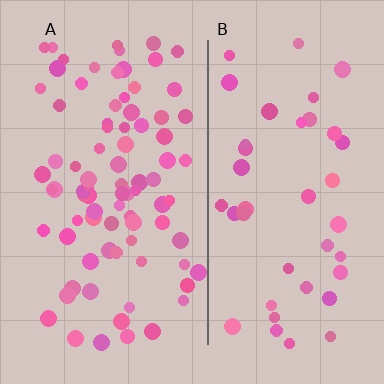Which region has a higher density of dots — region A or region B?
A (the left).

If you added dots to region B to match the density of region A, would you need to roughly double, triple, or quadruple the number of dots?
Approximately double.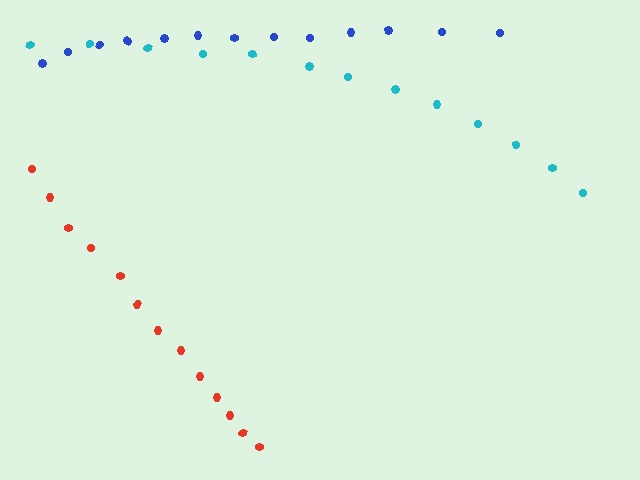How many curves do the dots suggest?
There are 3 distinct paths.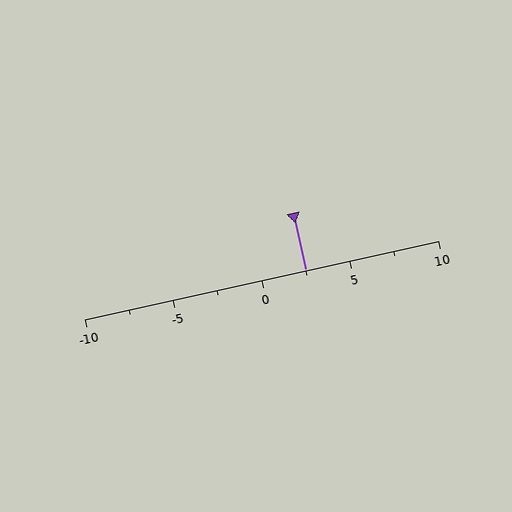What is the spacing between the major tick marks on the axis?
The major ticks are spaced 5 apart.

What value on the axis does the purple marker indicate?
The marker indicates approximately 2.5.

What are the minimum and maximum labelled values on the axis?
The axis runs from -10 to 10.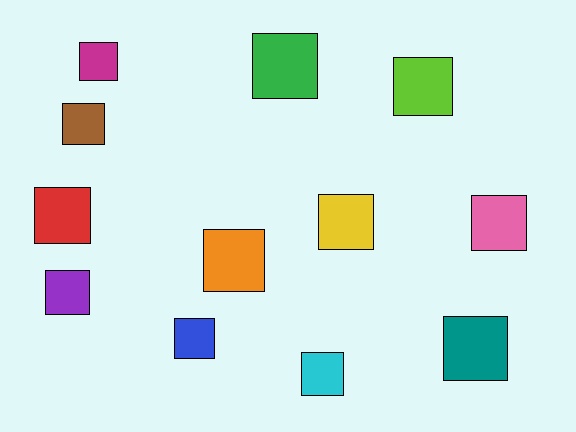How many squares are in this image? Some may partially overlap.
There are 12 squares.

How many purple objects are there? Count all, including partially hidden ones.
There is 1 purple object.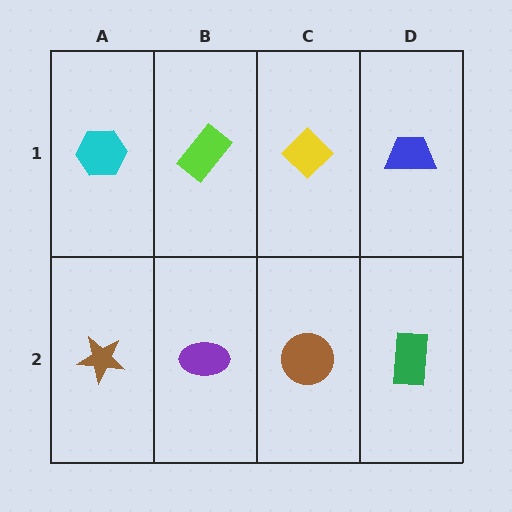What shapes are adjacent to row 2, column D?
A blue trapezoid (row 1, column D), a brown circle (row 2, column C).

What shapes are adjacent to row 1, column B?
A purple ellipse (row 2, column B), a cyan hexagon (row 1, column A), a yellow diamond (row 1, column C).